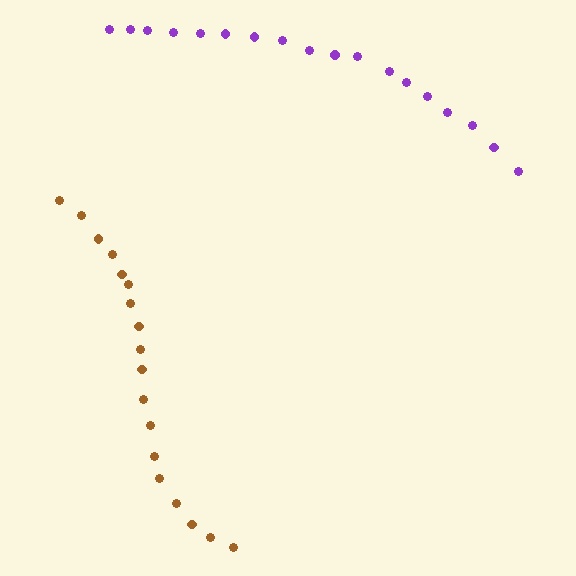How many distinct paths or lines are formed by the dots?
There are 2 distinct paths.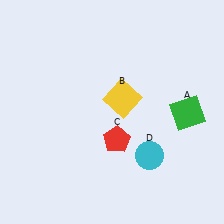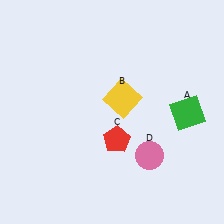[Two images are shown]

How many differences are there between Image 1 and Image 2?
There is 1 difference between the two images.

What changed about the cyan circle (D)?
In Image 1, D is cyan. In Image 2, it changed to pink.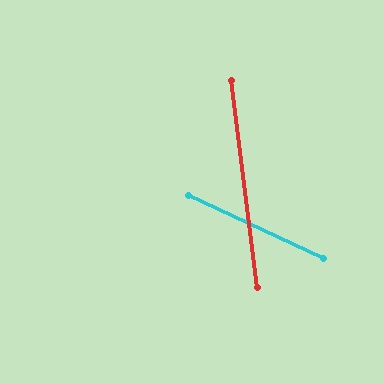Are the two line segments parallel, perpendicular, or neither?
Neither parallel nor perpendicular — they differ by about 57°.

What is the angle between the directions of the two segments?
Approximately 57 degrees.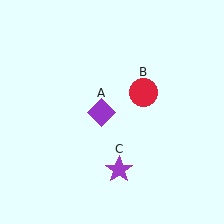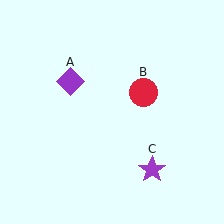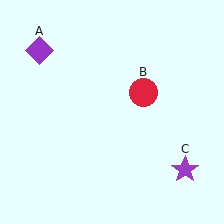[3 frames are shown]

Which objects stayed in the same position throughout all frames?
Red circle (object B) remained stationary.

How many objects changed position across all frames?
2 objects changed position: purple diamond (object A), purple star (object C).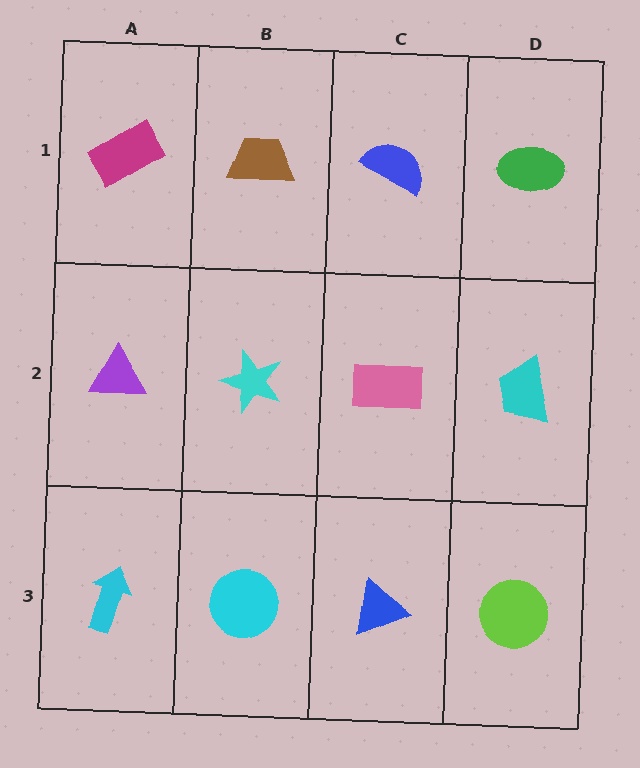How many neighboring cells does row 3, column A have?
2.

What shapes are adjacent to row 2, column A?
A magenta rectangle (row 1, column A), a cyan arrow (row 3, column A), a cyan star (row 2, column B).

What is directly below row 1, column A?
A purple triangle.